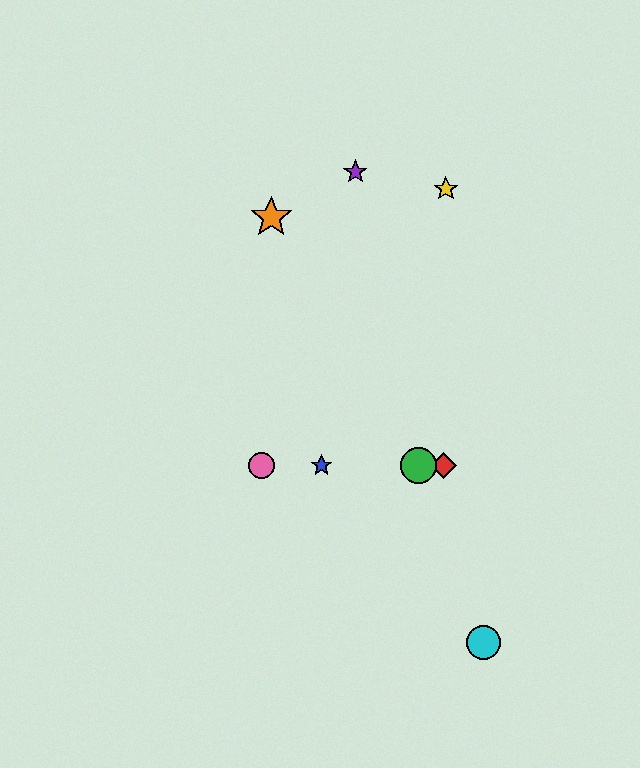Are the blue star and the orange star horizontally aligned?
No, the blue star is at y≈465 and the orange star is at y≈217.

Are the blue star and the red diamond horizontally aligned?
Yes, both are at y≈465.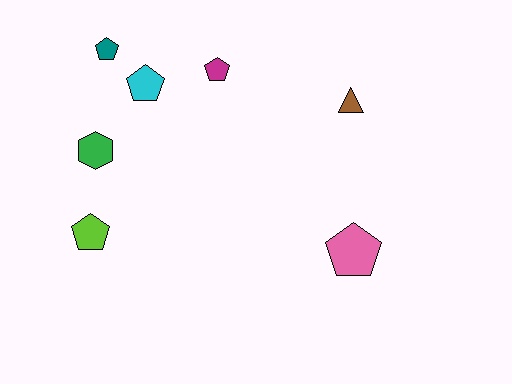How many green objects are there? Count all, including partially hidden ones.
There is 1 green object.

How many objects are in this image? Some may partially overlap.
There are 7 objects.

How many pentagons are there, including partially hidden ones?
There are 5 pentagons.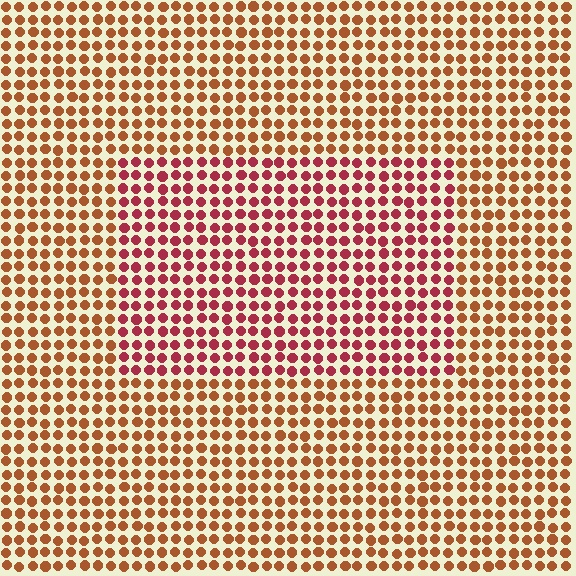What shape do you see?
I see a rectangle.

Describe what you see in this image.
The image is filled with small brown elements in a uniform arrangement. A rectangle-shaped region is visible where the elements are tinted to a slightly different hue, forming a subtle color boundary.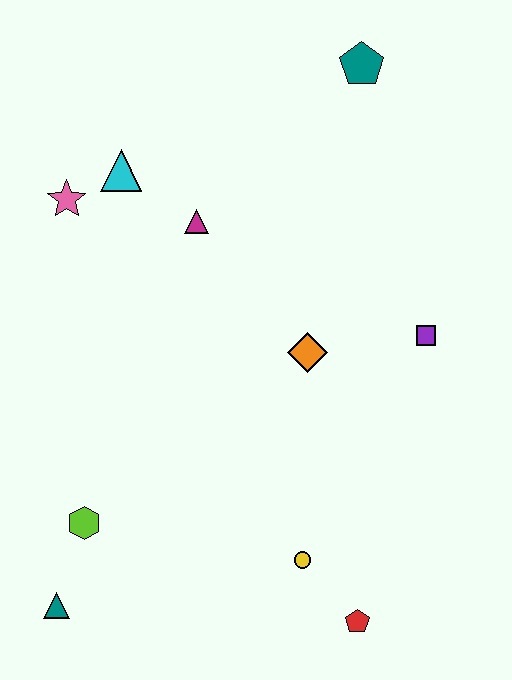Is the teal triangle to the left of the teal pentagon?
Yes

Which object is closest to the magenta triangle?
The cyan triangle is closest to the magenta triangle.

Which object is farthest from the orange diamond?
The teal triangle is farthest from the orange diamond.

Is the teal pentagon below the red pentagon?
No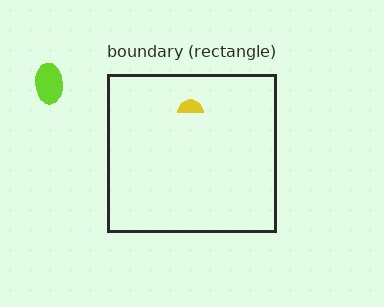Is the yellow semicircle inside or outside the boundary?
Inside.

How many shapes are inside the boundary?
1 inside, 1 outside.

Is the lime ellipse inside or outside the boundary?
Outside.